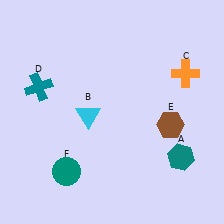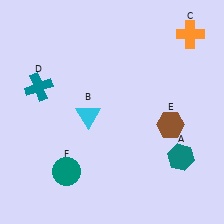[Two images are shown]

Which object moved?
The orange cross (C) moved up.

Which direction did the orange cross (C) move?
The orange cross (C) moved up.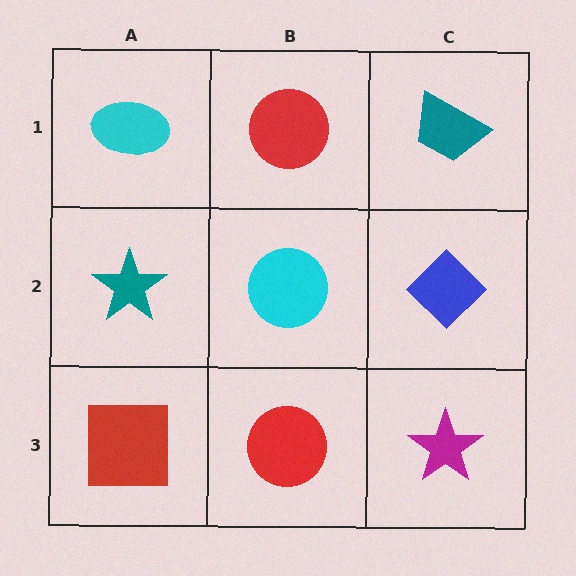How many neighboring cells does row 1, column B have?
3.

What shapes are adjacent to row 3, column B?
A cyan circle (row 2, column B), a red square (row 3, column A), a magenta star (row 3, column C).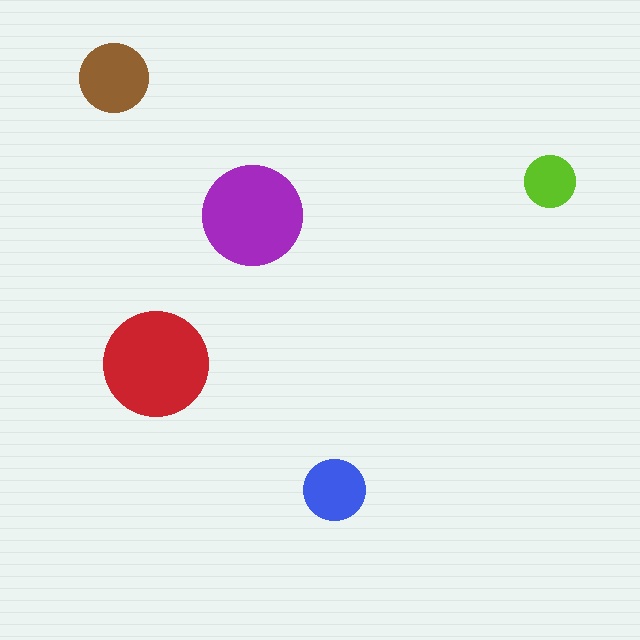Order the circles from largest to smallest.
the red one, the purple one, the brown one, the blue one, the lime one.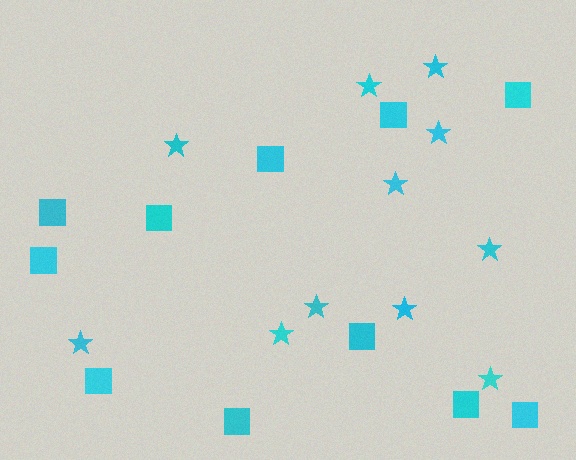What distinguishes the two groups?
There are 2 groups: one group of stars (11) and one group of squares (11).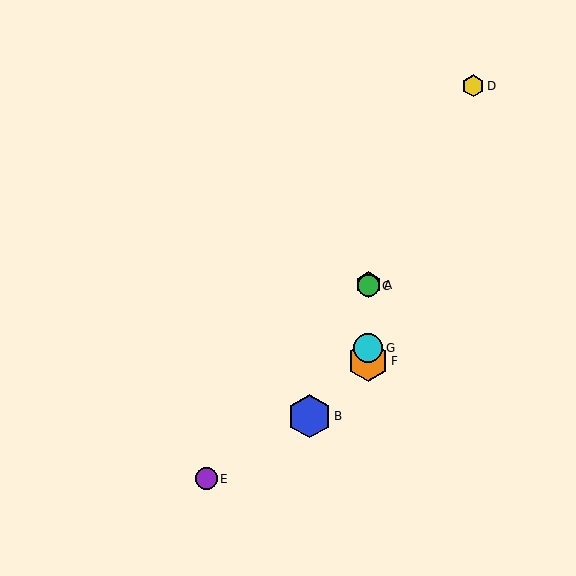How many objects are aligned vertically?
4 objects (A, C, F, G) are aligned vertically.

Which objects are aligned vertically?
Objects A, C, F, G are aligned vertically.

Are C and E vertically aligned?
No, C is at x≈368 and E is at x≈206.